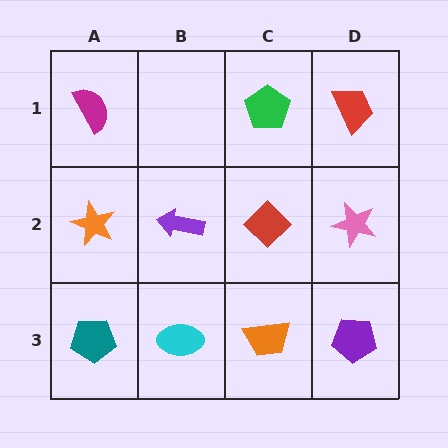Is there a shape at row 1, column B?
No, that cell is empty.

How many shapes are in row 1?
3 shapes.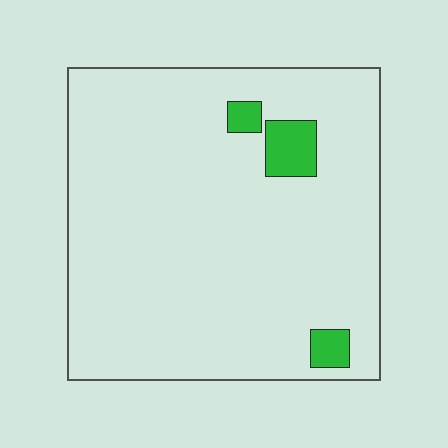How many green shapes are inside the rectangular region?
3.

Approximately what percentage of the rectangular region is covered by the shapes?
Approximately 5%.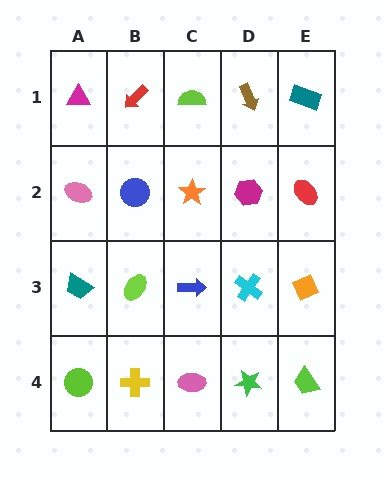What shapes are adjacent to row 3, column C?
An orange star (row 2, column C), a pink ellipse (row 4, column C), a lime ellipse (row 3, column B), a cyan cross (row 3, column D).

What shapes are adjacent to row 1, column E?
A red ellipse (row 2, column E), a brown arrow (row 1, column D).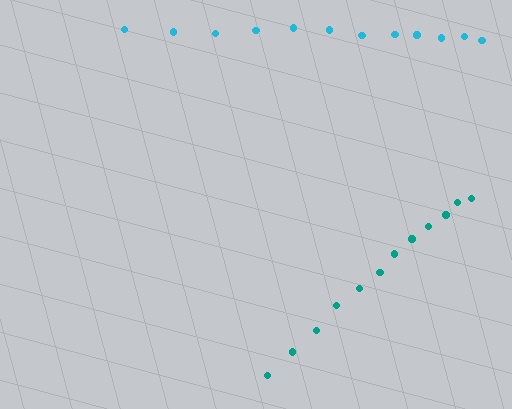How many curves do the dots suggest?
There are 2 distinct paths.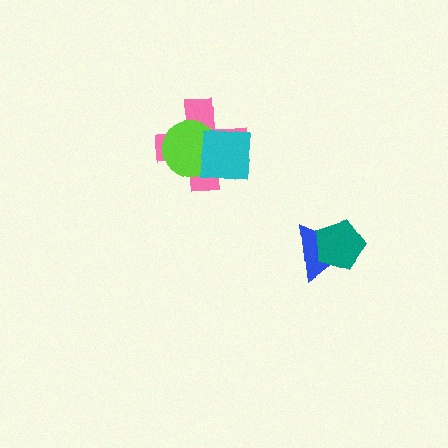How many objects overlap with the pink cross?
2 objects overlap with the pink cross.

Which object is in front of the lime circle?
The cyan square is in front of the lime circle.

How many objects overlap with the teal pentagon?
1 object overlaps with the teal pentagon.